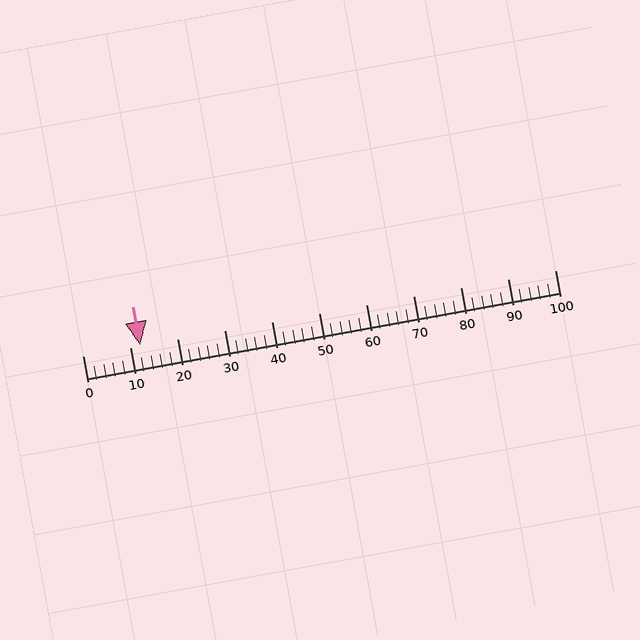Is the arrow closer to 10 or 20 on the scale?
The arrow is closer to 10.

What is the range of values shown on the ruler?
The ruler shows values from 0 to 100.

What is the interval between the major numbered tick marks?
The major tick marks are spaced 10 units apart.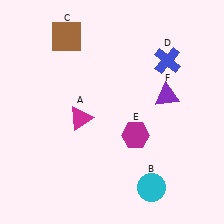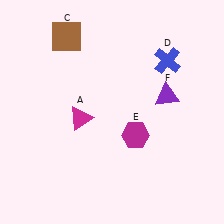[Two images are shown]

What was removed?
The cyan circle (B) was removed in Image 2.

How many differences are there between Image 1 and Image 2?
There is 1 difference between the two images.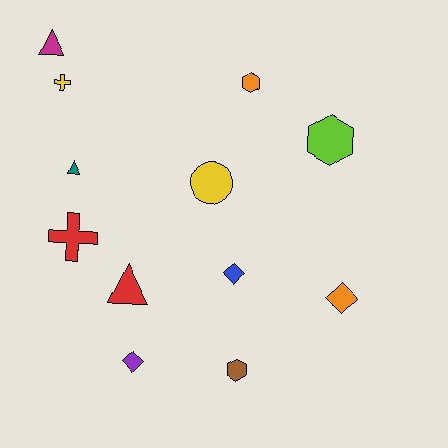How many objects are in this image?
There are 12 objects.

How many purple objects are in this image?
There is 1 purple object.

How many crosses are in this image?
There are 2 crosses.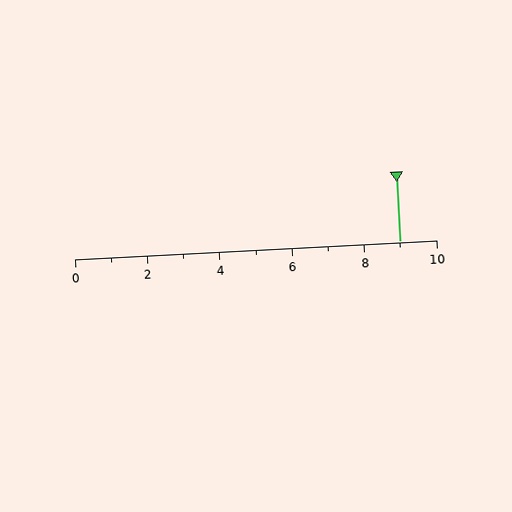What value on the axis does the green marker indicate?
The marker indicates approximately 9.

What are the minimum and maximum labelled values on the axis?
The axis runs from 0 to 10.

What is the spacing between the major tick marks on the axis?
The major ticks are spaced 2 apart.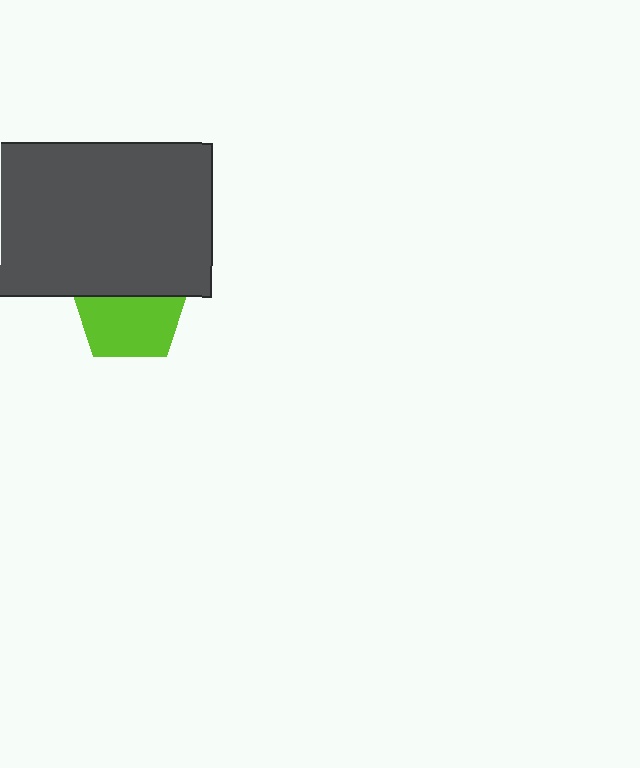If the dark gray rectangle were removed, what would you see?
You would see the complete lime pentagon.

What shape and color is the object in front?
The object in front is a dark gray rectangle.